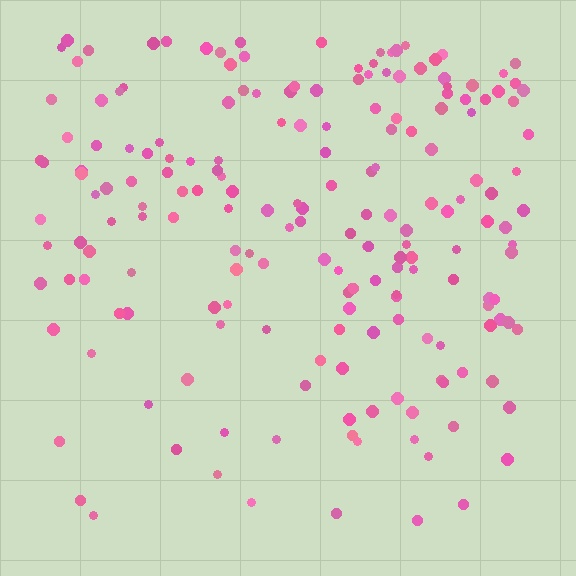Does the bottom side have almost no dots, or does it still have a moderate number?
Still a moderate number, just noticeably fewer than the top.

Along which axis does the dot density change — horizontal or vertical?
Vertical.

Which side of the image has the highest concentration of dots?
The top.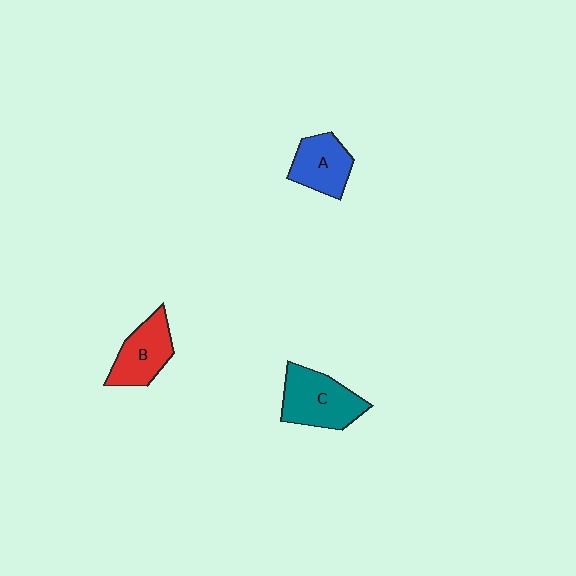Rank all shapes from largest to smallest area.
From largest to smallest: C (teal), B (red), A (blue).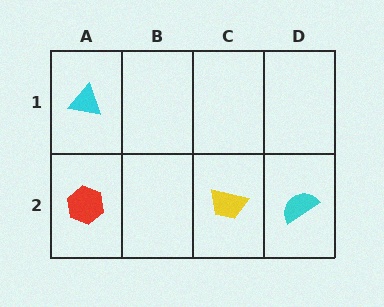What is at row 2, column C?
A yellow trapezoid.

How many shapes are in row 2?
3 shapes.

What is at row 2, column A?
A red hexagon.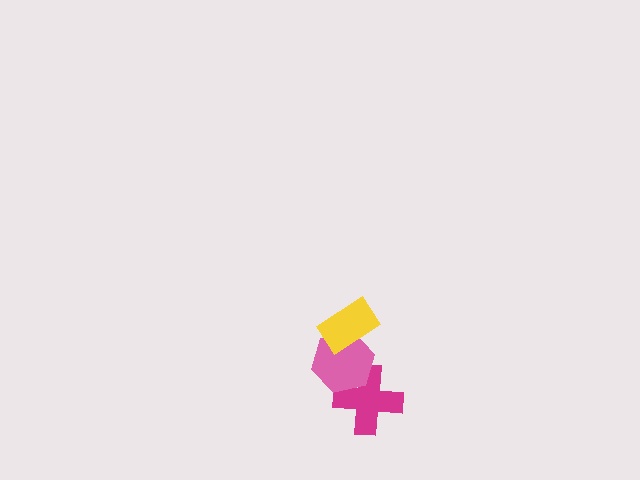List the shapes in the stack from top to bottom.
From top to bottom: the yellow rectangle, the pink hexagon, the magenta cross.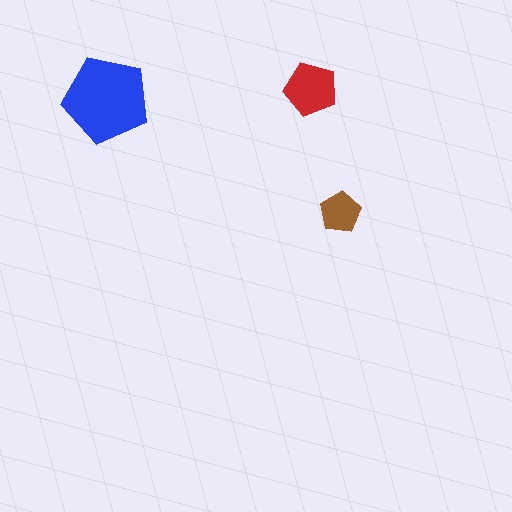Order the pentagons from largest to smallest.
the blue one, the red one, the brown one.